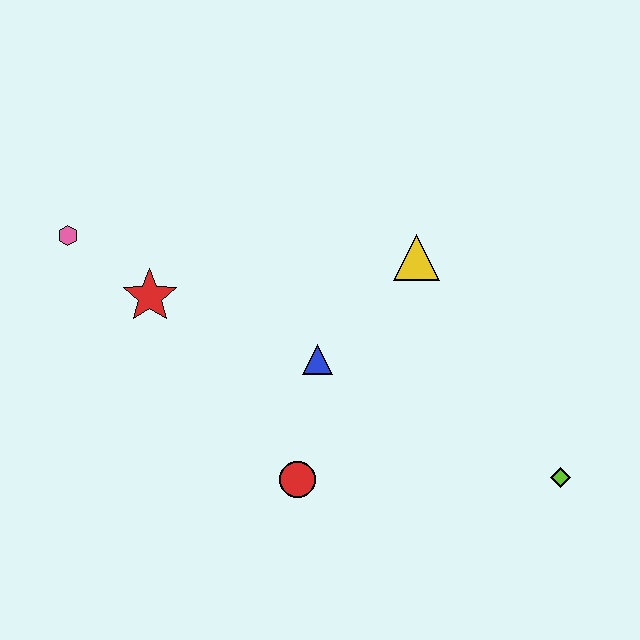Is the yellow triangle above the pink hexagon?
No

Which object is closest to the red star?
The pink hexagon is closest to the red star.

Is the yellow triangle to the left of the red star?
No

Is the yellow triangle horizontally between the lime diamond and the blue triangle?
Yes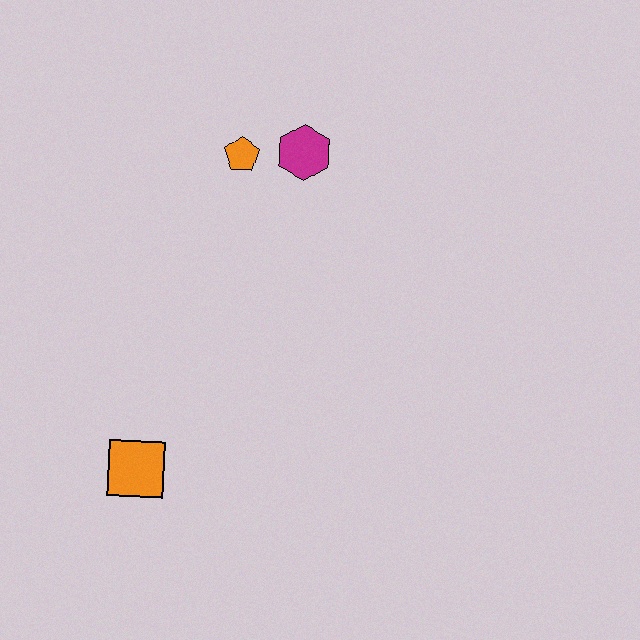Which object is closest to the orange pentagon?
The magenta hexagon is closest to the orange pentagon.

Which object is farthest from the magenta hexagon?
The orange square is farthest from the magenta hexagon.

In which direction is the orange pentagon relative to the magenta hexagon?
The orange pentagon is to the left of the magenta hexagon.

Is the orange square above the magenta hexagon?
No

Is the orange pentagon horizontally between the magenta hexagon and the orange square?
Yes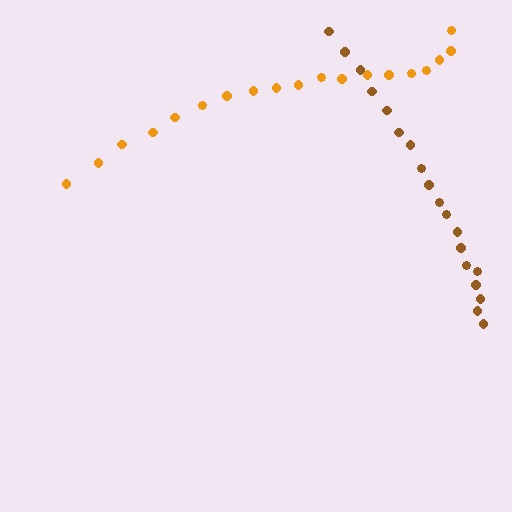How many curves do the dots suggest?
There are 2 distinct paths.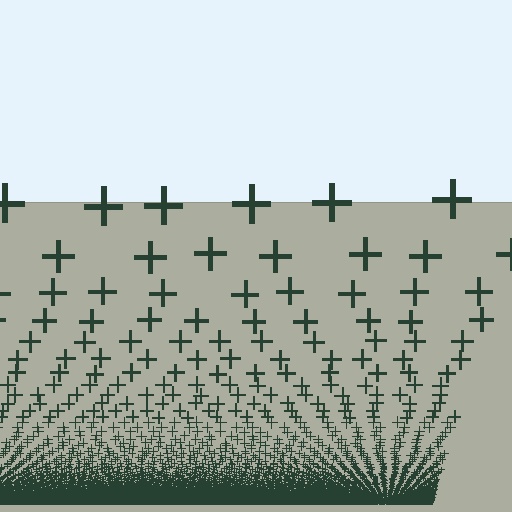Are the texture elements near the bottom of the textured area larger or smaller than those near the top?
Smaller. The gradient is inverted — elements near the bottom are smaller and denser.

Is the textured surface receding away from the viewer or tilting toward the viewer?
The surface appears to tilt toward the viewer. Texture elements get larger and sparser toward the top.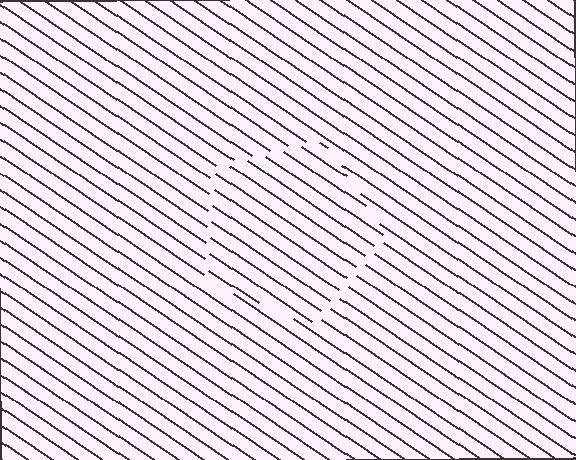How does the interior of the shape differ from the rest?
The interior of the shape contains the same grating, shifted by half a period — the contour is defined by the phase discontinuity where line-ends from the inner and outer gratings abut.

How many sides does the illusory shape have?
5 sides — the line-ends trace a pentagon.